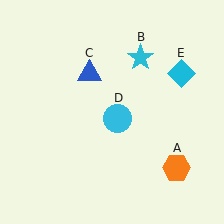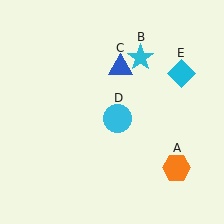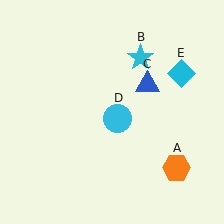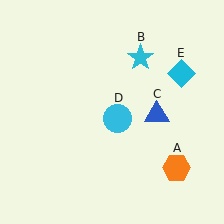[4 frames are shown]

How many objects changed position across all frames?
1 object changed position: blue triangle (object C).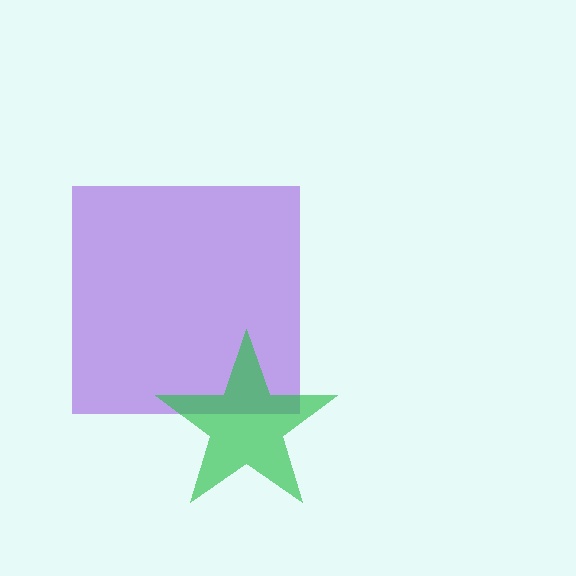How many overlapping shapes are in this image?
There are 2 overlapping shapes in the image.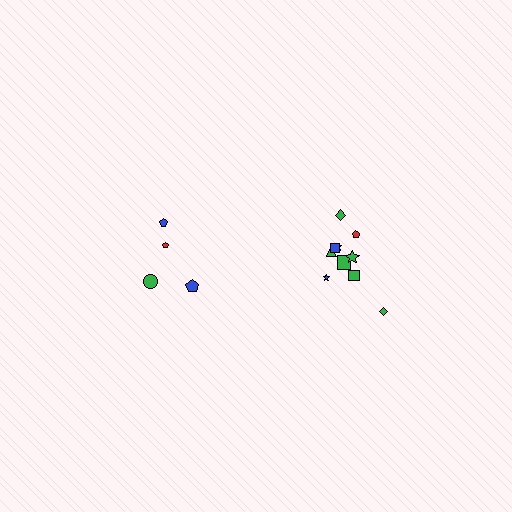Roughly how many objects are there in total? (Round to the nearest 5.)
Roughly 15 objects in total.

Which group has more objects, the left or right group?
The right group.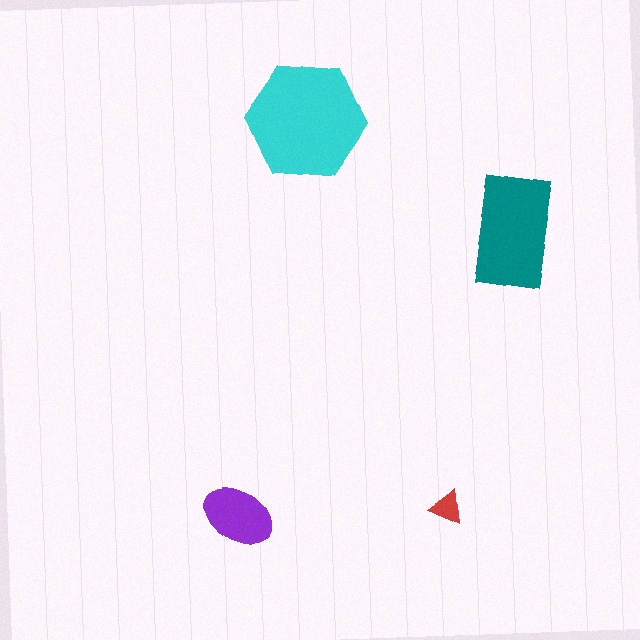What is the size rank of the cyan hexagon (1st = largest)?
1st.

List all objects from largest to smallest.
The cyan hexagon, the teal rectangle, the purple ellipse, the red triangle.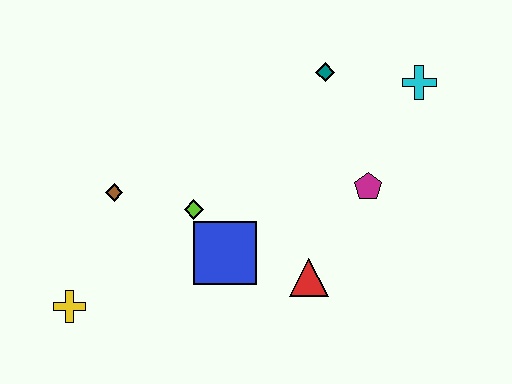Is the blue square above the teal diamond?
No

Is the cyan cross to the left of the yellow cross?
No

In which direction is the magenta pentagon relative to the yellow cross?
The magenta pentagon is to the right of the yellow cross.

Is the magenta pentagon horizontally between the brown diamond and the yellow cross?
No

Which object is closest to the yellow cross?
The brown diamond is closest to the yellow cross.